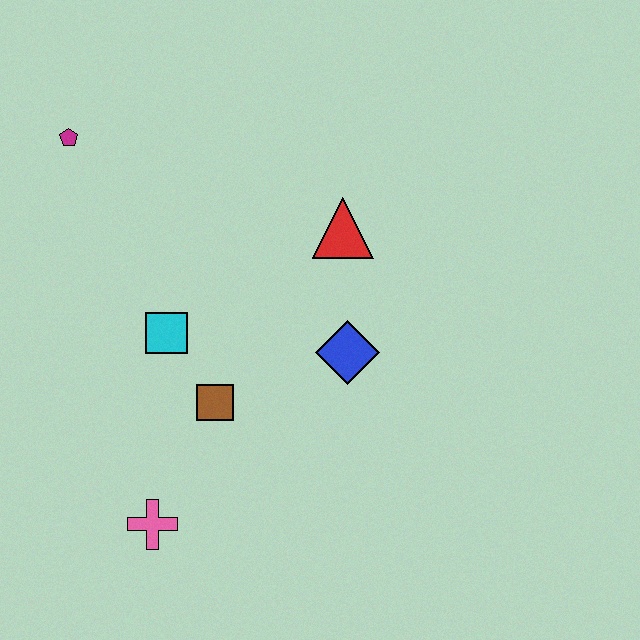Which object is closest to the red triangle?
The blue diamond is closest to the red triangle.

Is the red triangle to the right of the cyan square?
Yes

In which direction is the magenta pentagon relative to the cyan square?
The magenta pentagon is above the cyan square.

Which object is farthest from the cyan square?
The magenta pentagon is farthest from the cyan square.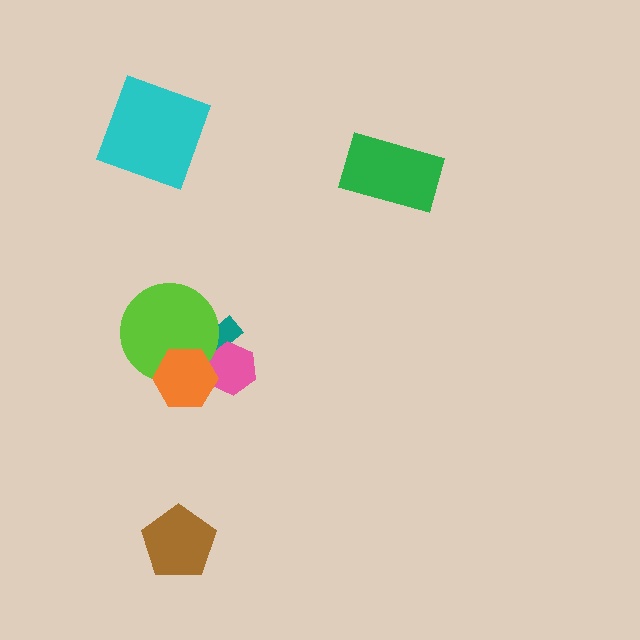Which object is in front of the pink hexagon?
The orange hexagon is in front of the pink hexagon.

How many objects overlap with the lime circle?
2 objects overlap with the lime circle.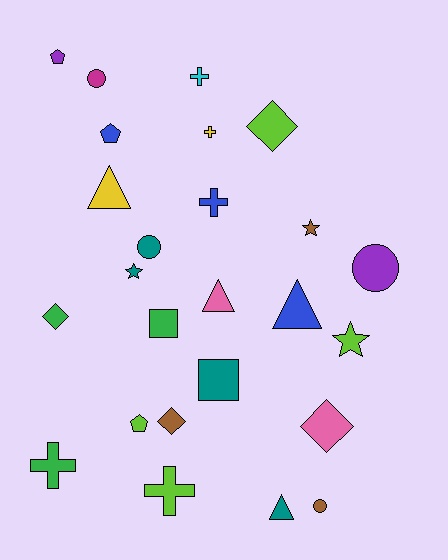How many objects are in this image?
There are 25 objects.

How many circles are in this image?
There are 4 circles.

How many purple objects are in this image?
There are 2 purple objects.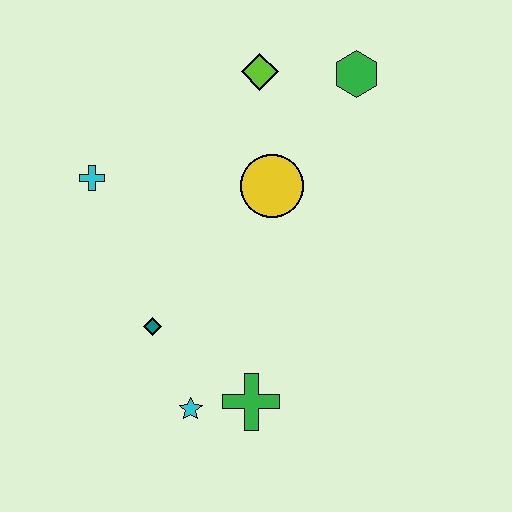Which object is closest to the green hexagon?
The lime diamond is closest to the green hexagon.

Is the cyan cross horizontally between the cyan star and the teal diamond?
No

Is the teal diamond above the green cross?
Yes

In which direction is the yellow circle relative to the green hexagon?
The yellow circle is below the green hexagon.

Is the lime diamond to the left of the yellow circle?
Yes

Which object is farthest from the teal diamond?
The green hexagon is farthest from the teal diamond.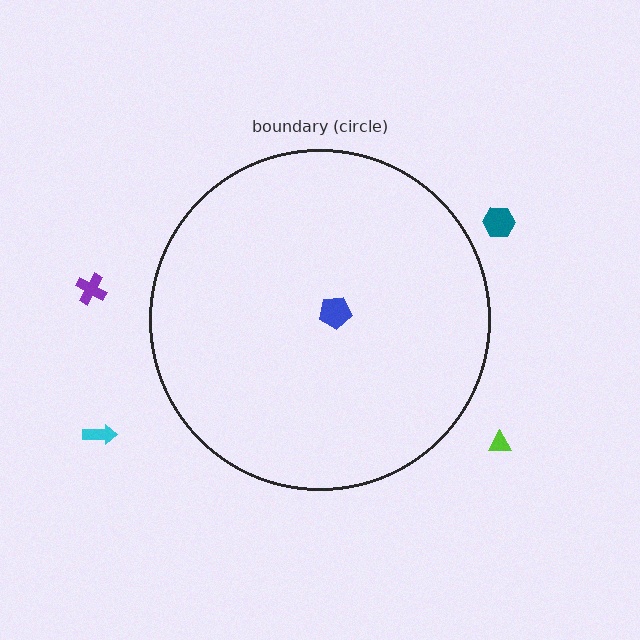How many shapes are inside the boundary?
1 inside, 4 outside.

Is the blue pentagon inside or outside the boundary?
Inside.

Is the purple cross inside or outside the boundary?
Outside.